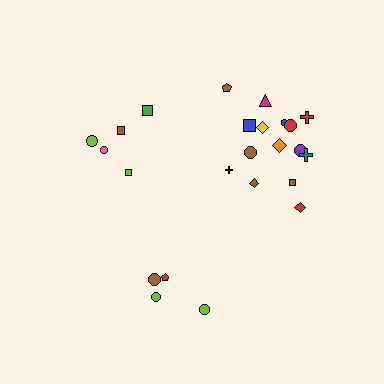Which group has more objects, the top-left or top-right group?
The top-right group.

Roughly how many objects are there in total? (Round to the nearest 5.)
Roughly 25 objects in total.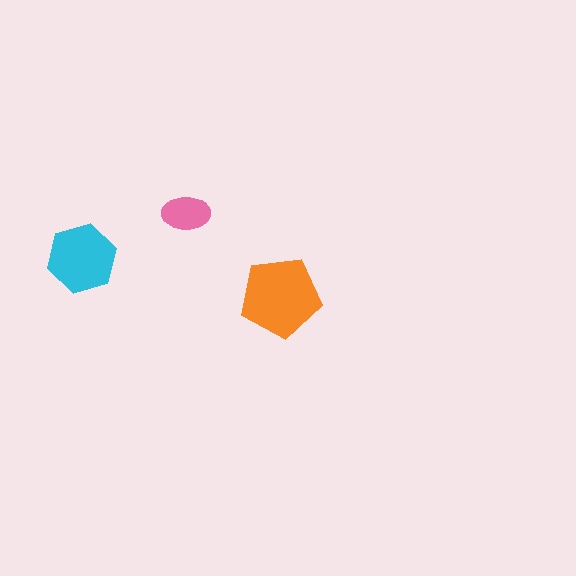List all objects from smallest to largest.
The pink ellipse, the cyan hexagon, the orange pentagon.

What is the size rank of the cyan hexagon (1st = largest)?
2nd.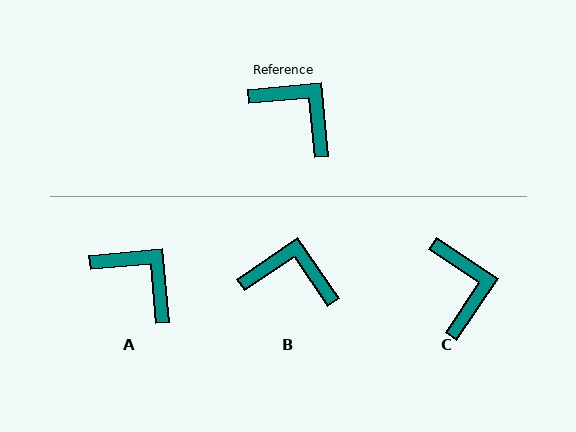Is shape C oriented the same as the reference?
No, it is off by about 39 degrees.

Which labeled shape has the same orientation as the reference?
A.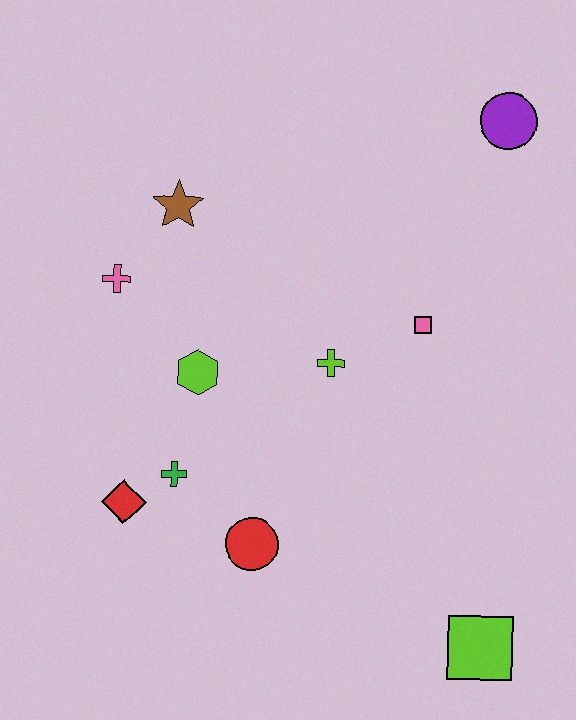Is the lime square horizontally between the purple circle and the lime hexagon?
Yes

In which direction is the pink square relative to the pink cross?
The pink square is to the right of the pink cross.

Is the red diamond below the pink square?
Yes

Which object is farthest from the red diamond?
The purple circle is farthest from the red diamond.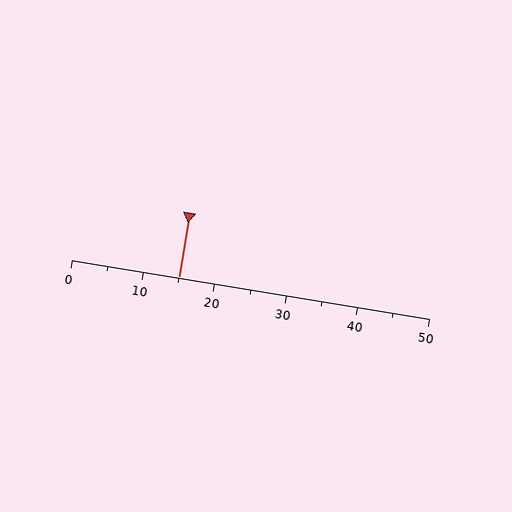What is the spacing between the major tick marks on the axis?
The major ticks are spaced 10 apart.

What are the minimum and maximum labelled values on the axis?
The axis runs from 0 to 50.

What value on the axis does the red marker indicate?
The marker indicates approximately 15.